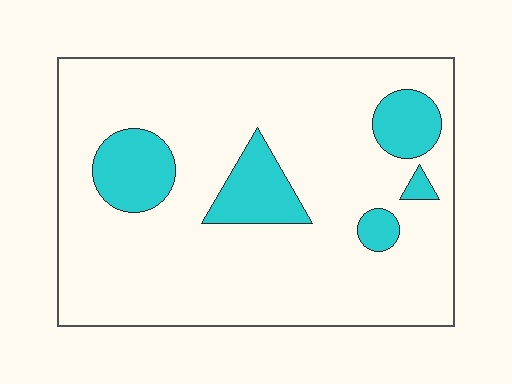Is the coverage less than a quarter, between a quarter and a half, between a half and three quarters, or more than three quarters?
Less than a quarter.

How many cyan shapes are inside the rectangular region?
5.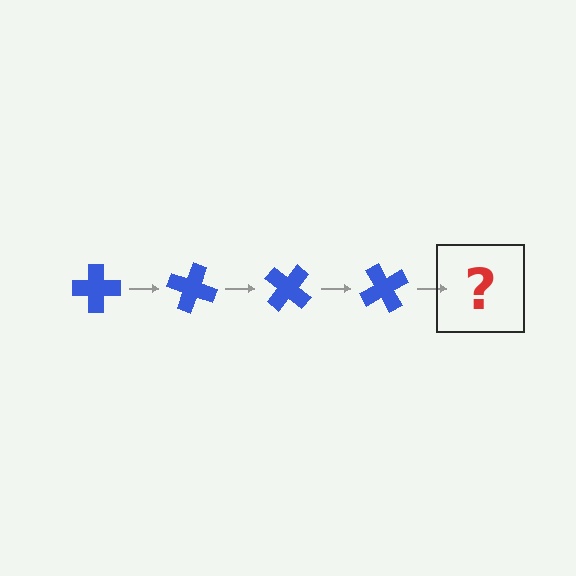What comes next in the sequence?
The next element should be a blue cross rotated 80 degrees.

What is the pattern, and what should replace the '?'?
The pattern is that the cross rotates 20 degrees each step. The '?' should be a blue cross rotated 80 degrees.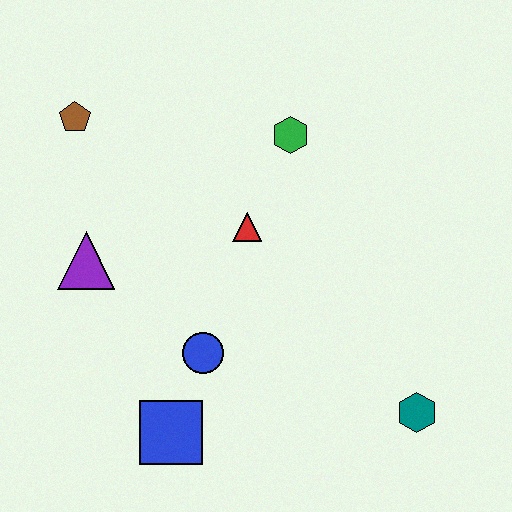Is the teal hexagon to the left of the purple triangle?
No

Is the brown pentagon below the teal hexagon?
No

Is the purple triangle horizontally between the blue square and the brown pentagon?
Yes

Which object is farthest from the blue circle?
The brown pentagon is farthest from the blue circle.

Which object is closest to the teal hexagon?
The blue circle is closest to the teal hexagon.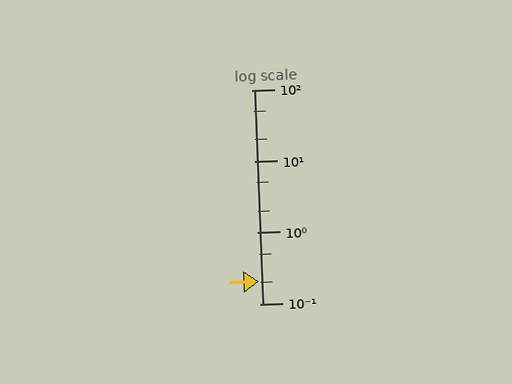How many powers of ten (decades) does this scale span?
The scale spans 3 decades, from 0.1 to 100.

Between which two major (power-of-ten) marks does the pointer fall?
The pointer is between 0.1 and 1.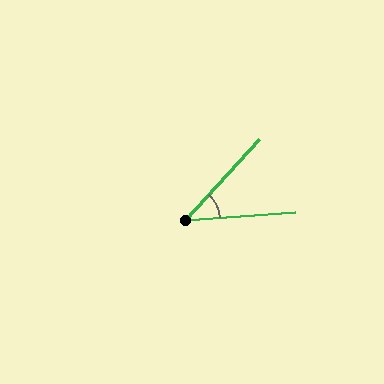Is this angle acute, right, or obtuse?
It is acute.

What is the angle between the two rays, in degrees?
Approximately 44 degrees.